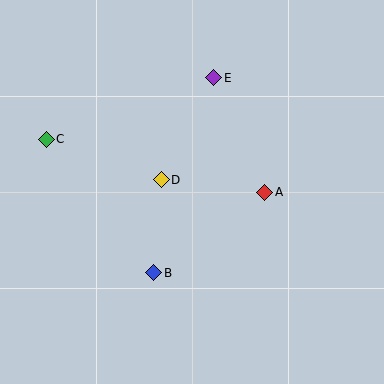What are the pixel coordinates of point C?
Point C is at (46, 139).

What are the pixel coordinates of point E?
Point E is at (214, 78).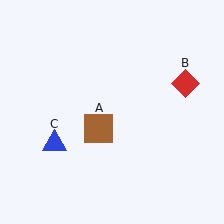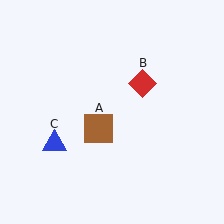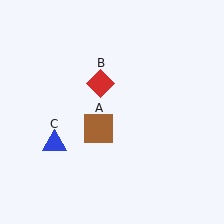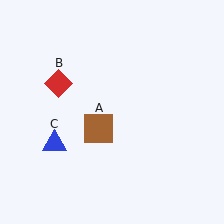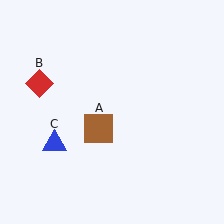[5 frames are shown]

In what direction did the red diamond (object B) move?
The red diamond (object B) moved left.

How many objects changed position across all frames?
1 object changed position: red diamond (object B).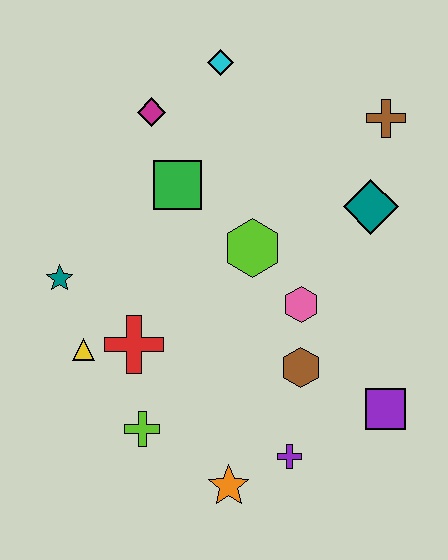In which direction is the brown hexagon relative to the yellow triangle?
The brown hexagon is to the right of the yellow triangle.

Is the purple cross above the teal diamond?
No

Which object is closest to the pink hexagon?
The brown hexagon is closest to the pink hexagon.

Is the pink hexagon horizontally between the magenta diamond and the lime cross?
No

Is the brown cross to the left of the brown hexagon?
No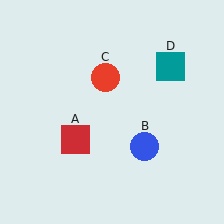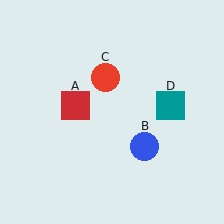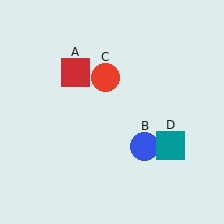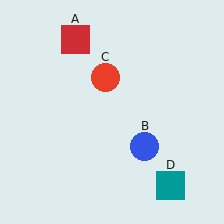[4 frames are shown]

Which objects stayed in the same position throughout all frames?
Blue circle (object B) and red circle (object C) remained stationary.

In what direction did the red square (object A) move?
The red square (object A) moved up.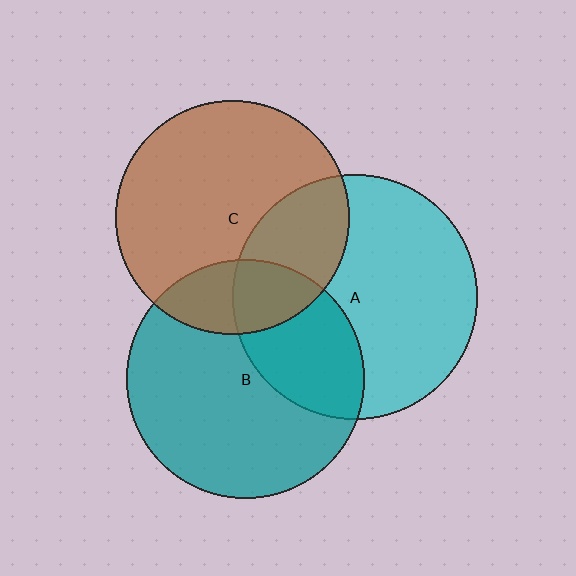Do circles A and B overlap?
Yes.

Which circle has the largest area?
Circle A (cyan).